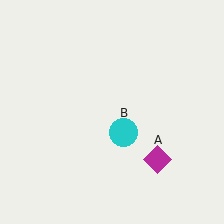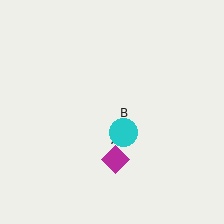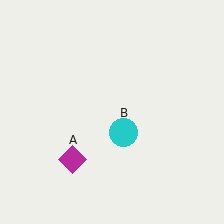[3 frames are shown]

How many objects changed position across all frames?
1 object changed position: magenta diamond (object A).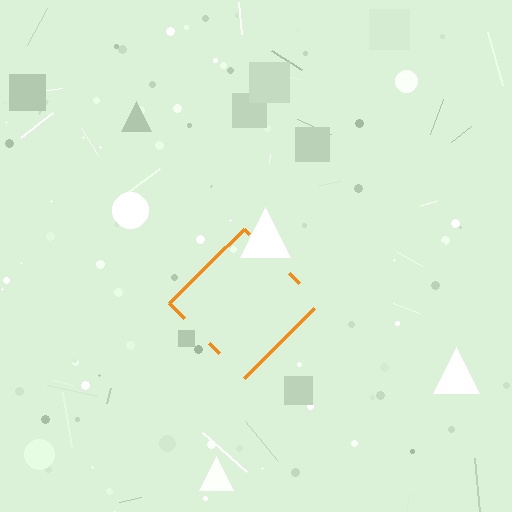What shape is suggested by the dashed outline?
The dashed outline suggests a diamond.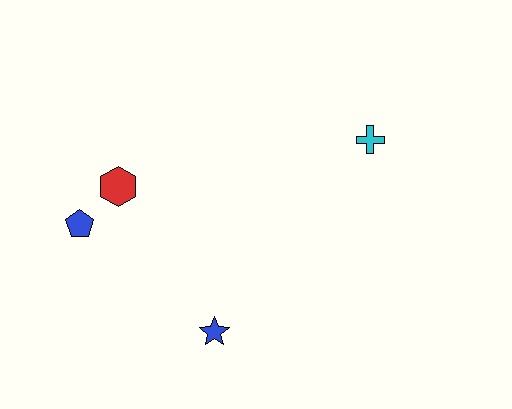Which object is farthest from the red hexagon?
The cyan cross is farthest from the red hexagon.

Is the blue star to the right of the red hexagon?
Yes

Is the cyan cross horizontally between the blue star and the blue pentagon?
No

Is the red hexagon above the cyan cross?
No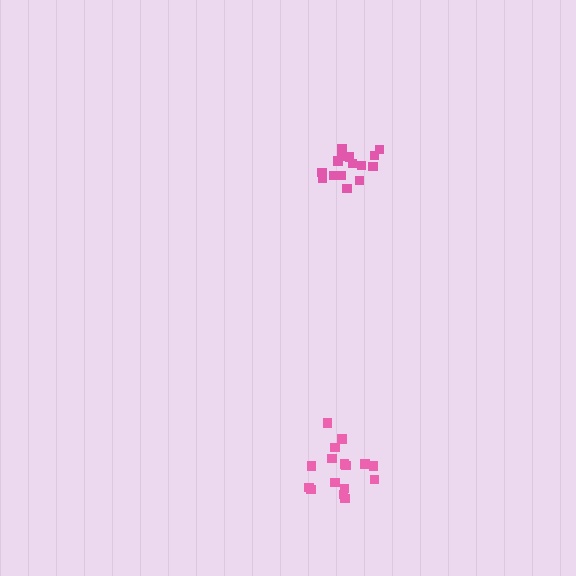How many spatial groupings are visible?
There are 2 spatial groupings.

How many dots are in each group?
Group 1: 15 dots, Group 2: 16 dots (31 total).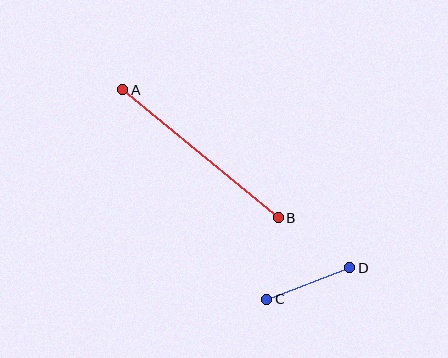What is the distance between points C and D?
The distance is approximately 89 pixels.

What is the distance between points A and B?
The distance is approximately 201 pixels.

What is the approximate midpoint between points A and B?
The midpoint is at approximately (200, 154) pixels.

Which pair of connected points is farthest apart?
Points A and B are farthest apart.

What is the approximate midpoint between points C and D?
The midpoint is at approximately (308, 283) pixels.